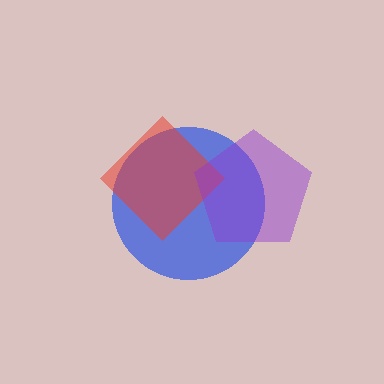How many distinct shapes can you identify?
There are 3 distinct shapes: a blue circle, a red diamond, a purple pentagon.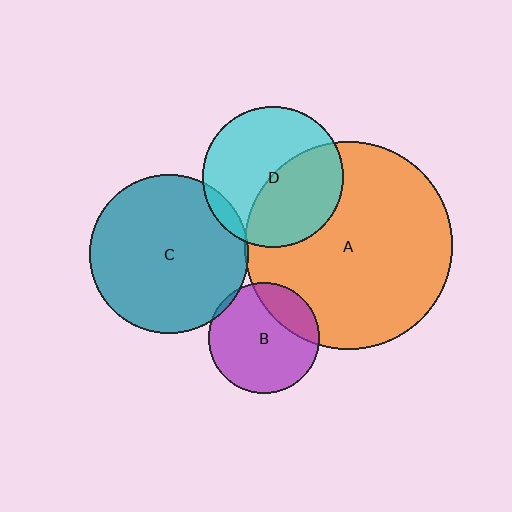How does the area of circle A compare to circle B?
Approximately 3.5 times.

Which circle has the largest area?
Circle A (orange).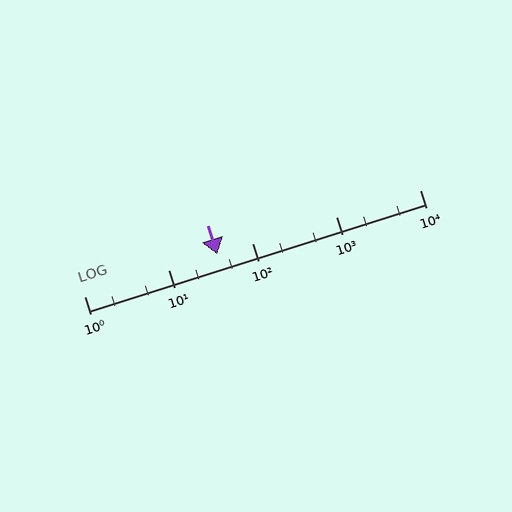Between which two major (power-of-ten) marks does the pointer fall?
The pointer is between 10 and 100.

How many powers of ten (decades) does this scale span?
The scale spans 4 decades, from 1 to 10000.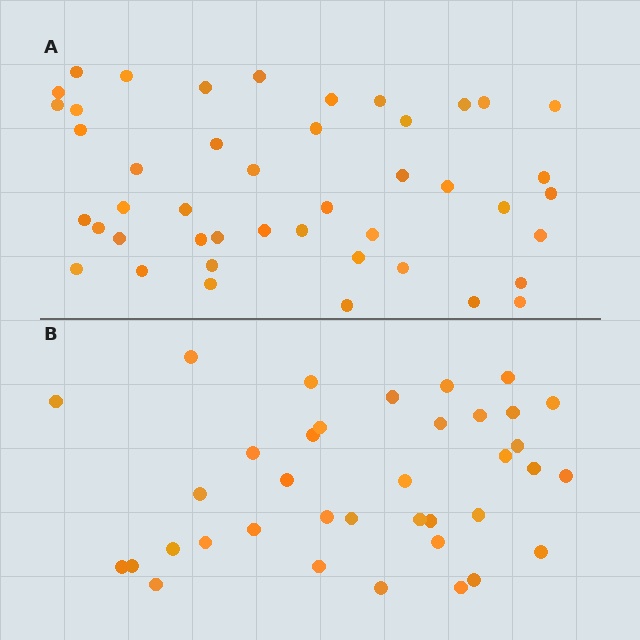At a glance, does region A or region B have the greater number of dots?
Region A (the top region) has more dots.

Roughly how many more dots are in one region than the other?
Region A has roughly 8 or so more dots than region B.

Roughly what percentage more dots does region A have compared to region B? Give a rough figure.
About 20% more.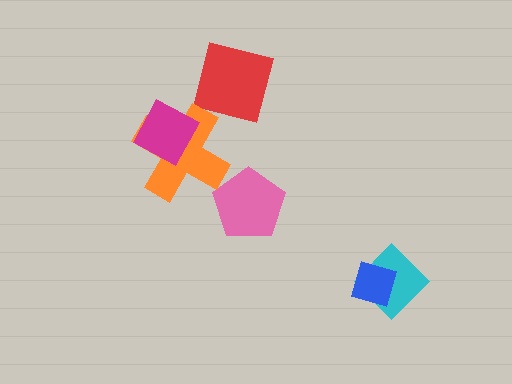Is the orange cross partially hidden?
Yes, it is partially covered by another shape.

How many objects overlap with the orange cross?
1 object overlaps with the orange cross.